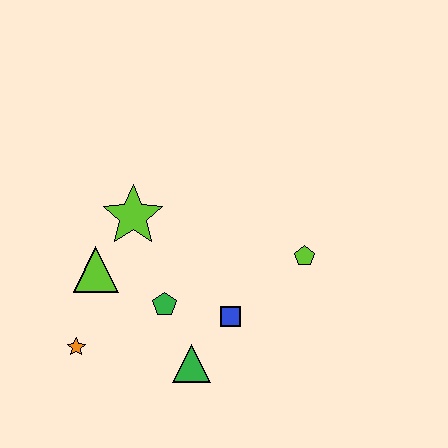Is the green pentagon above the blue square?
Yes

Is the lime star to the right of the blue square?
No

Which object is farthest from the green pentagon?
The lime pentagon is farthest from the green pentagon.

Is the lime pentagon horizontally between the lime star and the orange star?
No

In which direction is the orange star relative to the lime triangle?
The orange star is below the lime triangle.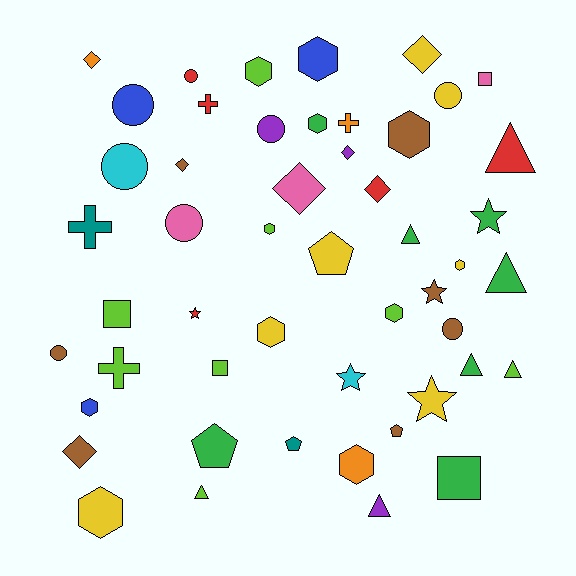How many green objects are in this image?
There are 7 green objects.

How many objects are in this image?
There are 50 objects.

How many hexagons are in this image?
There are 11 hexagons.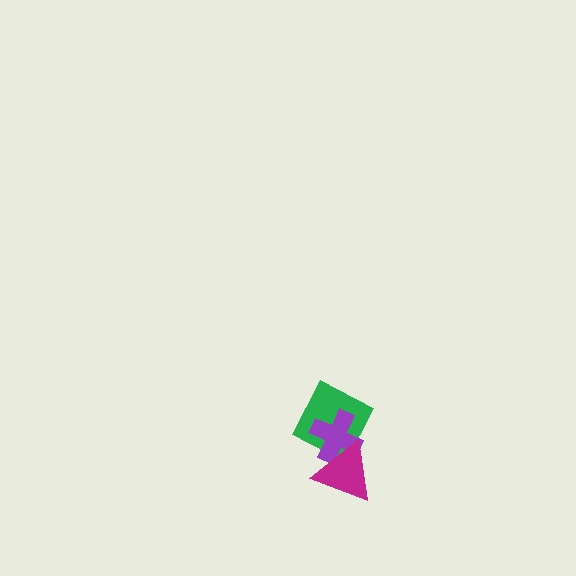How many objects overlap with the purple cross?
2 objects overlap with the purple cross.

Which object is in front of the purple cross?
The magenta triangle is in front of the purple cross.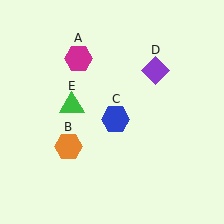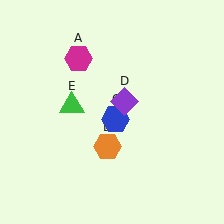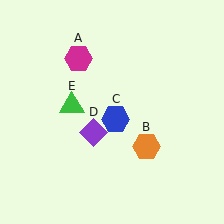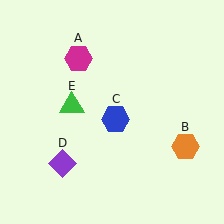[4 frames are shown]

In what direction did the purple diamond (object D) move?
The purple diamond (object D) moved down and to the left.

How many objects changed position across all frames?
2 objects changed position: orange hexagon (object B), purple diamond (object D).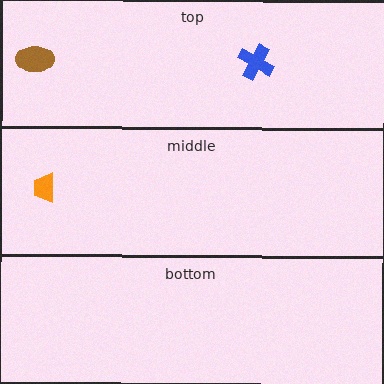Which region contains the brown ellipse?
The top region.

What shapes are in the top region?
The blue cross, the brown ellipse.